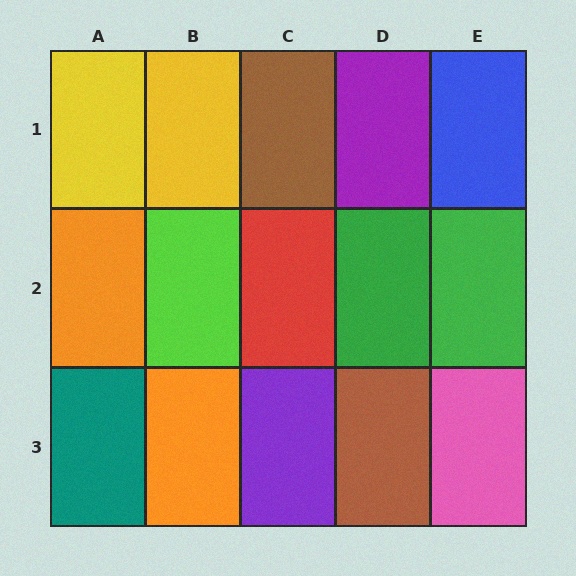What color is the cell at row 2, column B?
Lime.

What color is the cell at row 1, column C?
Brown.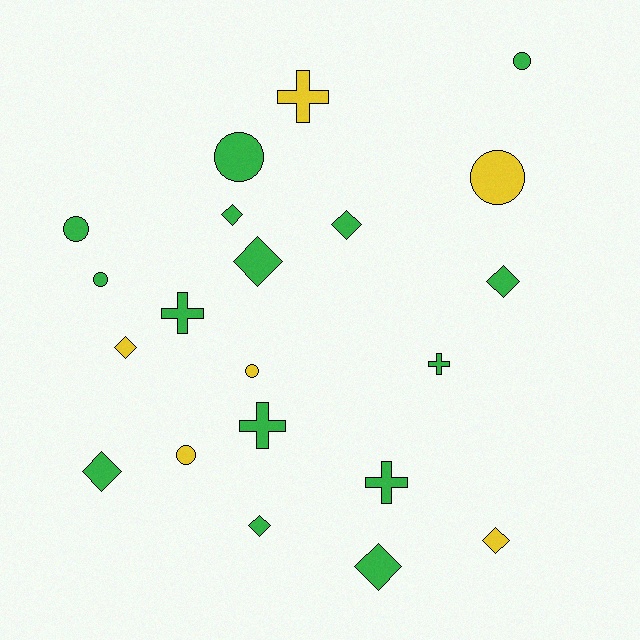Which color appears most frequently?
Green, with 15 objects.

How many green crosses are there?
There are 4 green crosses.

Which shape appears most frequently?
Diamond, with 9 objects.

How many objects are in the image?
There are 21 objects.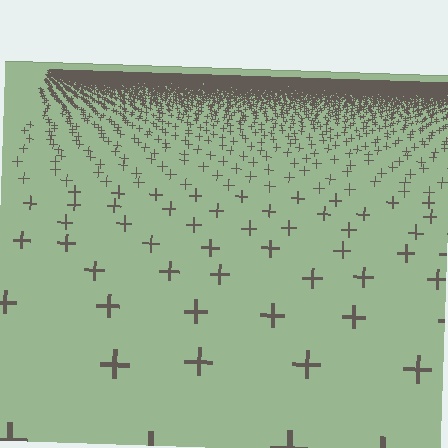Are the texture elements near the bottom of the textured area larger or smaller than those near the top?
Larger. Near the bottom, elements are closer to the viewer and appear at a bigger on-screen size.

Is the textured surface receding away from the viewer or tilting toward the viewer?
The surface is receding away from the viewer. Texture elements get smaller and denser toward the top.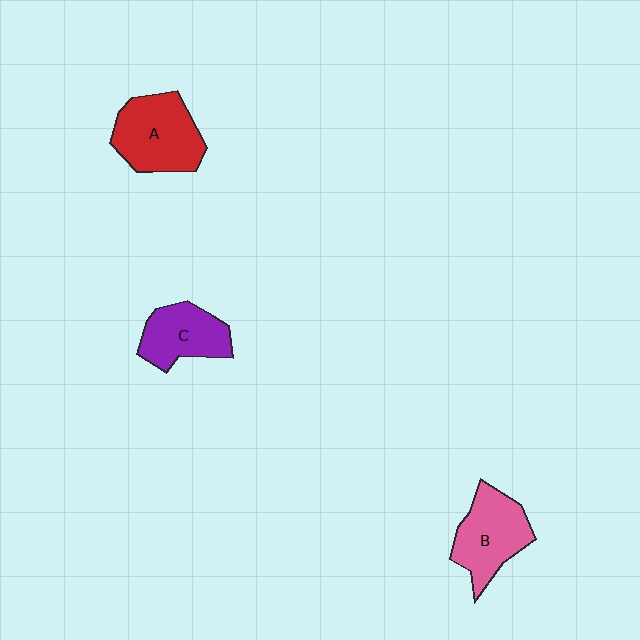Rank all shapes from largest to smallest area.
From largest to smallest: A (red), B (pink), C (purple).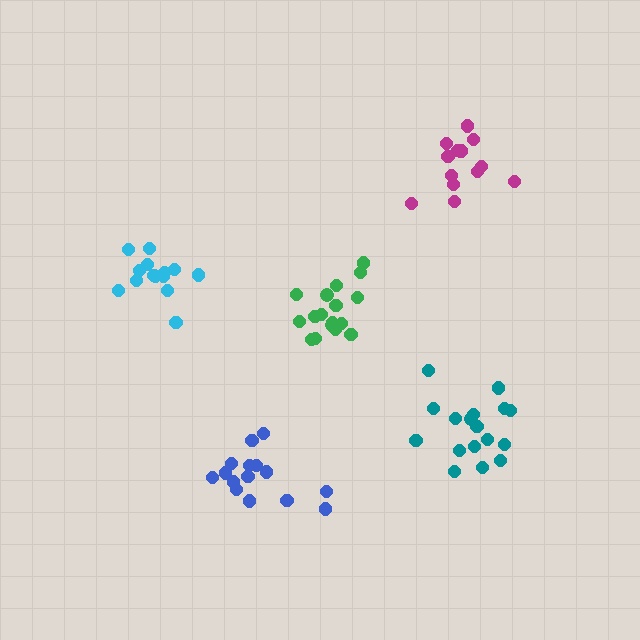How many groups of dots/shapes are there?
There are 5 groups.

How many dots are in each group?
Group 1: 17 dots, Group 2: 14 dots, Group 3: 15 dots, Group 4: 17 dots, Group 5: 14 dots (77 total).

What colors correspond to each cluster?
The clusters are colored: green, cyan, blue, teal, magenta.